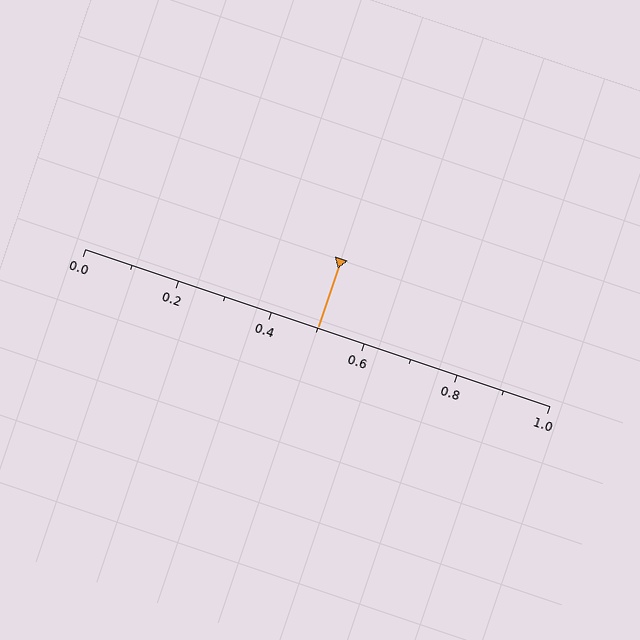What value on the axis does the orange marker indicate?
The marker indicates approximately 0.5.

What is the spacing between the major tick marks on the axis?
The major ticks are spaced 0.2 apart.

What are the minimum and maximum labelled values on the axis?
The axis runs from 0.0 to 1.0.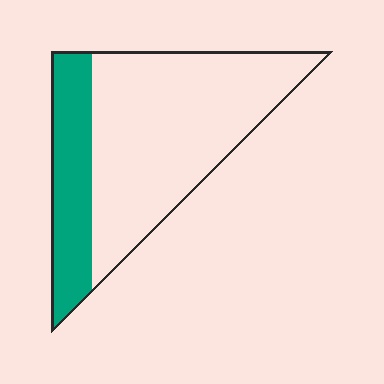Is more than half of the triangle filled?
No.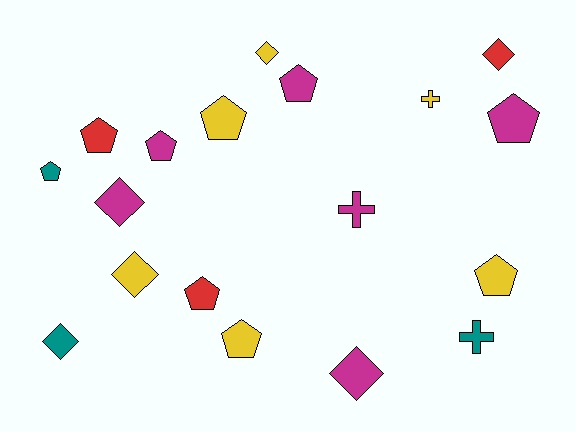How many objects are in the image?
There are 18 objects.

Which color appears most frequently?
Magenta, with 6 objects.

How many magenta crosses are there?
There is 1 magenta cross.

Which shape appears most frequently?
Pentagon, with 9 objects.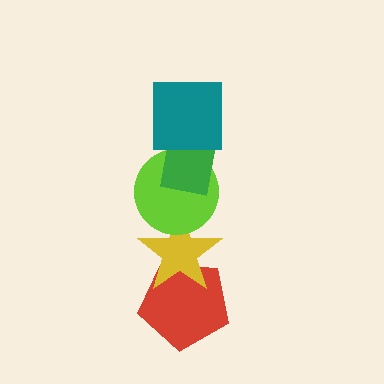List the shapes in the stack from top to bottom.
From top to bottom: the teal square, the green rectangle, the lime circle, the yellow star, the red pentagon.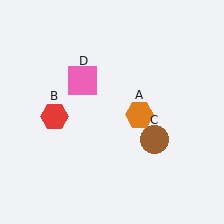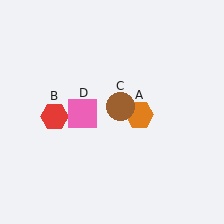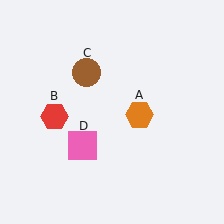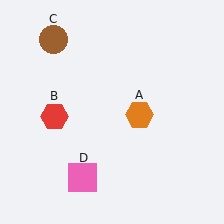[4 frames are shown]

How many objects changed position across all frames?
2 objects changed position: brown circle (object C), pink square (object D).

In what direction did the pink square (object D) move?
The pink square (object D) moved down.